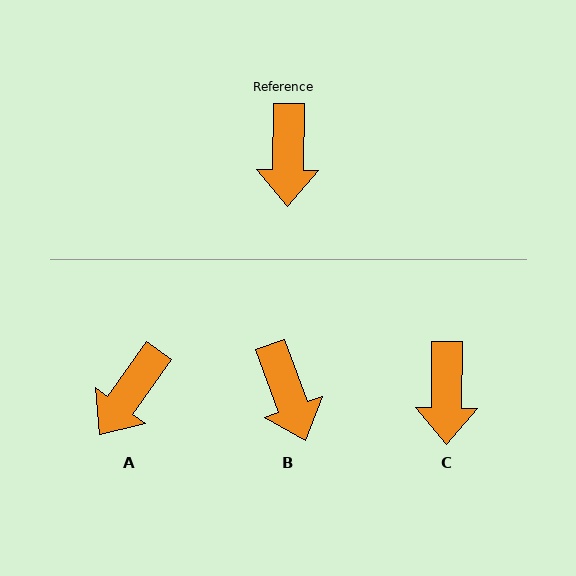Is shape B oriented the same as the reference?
No, it is off by about 21 degrees.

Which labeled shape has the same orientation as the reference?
C.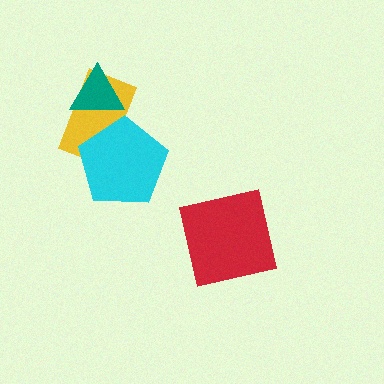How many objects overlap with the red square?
0 objects overlap with the red square.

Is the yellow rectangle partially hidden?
Yes, it is partially covered by another shape.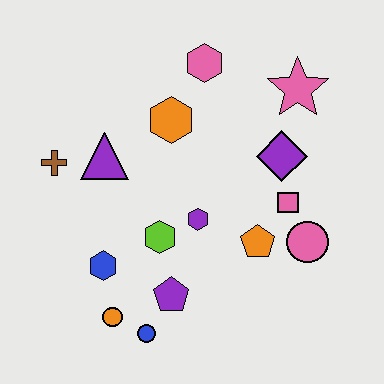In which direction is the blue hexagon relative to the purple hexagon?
The blue hexagon is to the left of the purple hexagon.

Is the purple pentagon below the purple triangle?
Yes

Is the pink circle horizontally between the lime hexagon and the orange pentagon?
No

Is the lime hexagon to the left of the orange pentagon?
Yes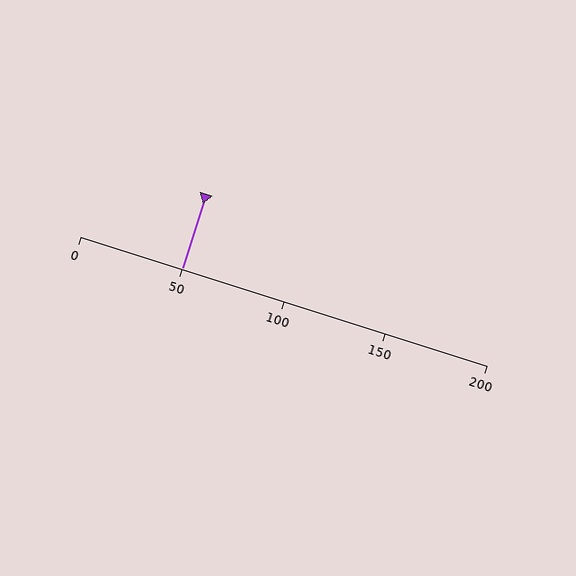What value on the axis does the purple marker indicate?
The marker indicates approximately 50.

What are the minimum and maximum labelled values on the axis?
The axis runs from 0 to 200.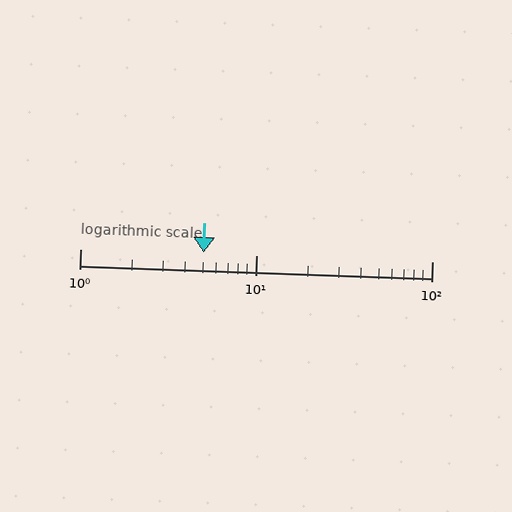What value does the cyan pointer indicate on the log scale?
The pointer indicates approximately 5.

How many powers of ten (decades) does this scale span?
The scale spans 2 decades, from 1 to 100.